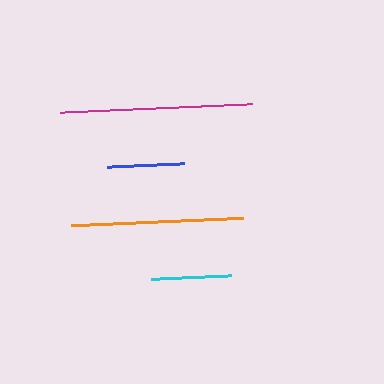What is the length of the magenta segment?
The magenta segment is approximately 191 pixels long.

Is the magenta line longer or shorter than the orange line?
The magenta line is longer than the orange line.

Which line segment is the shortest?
The blue line is the shortest at approximately 77 pixels.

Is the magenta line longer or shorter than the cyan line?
The magenta line is longer than the cyan line.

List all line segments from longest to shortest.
From longest to shortest: magenta, orange, cyan, blue.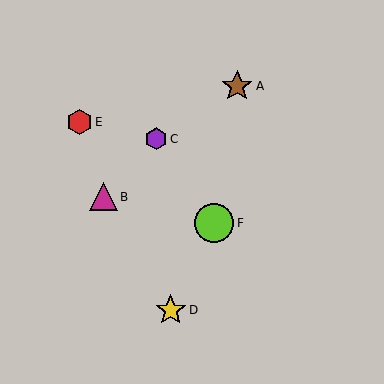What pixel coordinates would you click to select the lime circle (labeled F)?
Click at (214, 223) to select the lime circle F.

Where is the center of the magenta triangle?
The center of the magenta triangle is at (103, 197).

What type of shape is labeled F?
Shape F is a lime circle.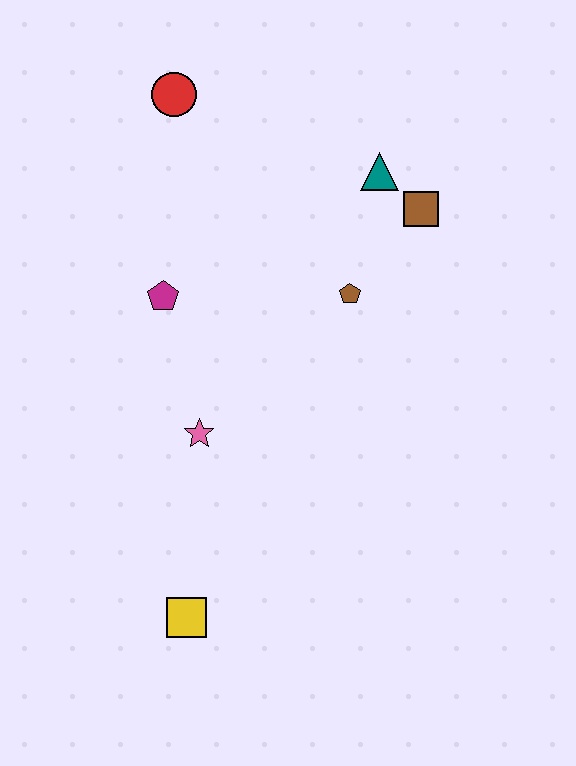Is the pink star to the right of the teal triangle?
No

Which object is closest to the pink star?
The magenta pentagon is closest to the pink star.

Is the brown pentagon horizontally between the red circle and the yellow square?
No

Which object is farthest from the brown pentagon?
The yellow square is farthest from the brown pentagon.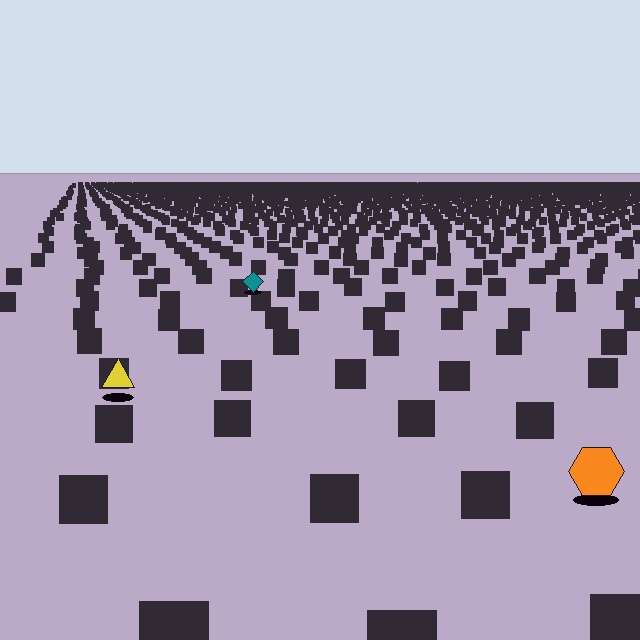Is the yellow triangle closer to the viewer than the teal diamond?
Yes. The yellow triangle is closer — you can tell from the texture gradient: the ground texture is coarser near it.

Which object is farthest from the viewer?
The teal diamond is farthest from the viewer. It appears smaller and the ground texture around it is denser.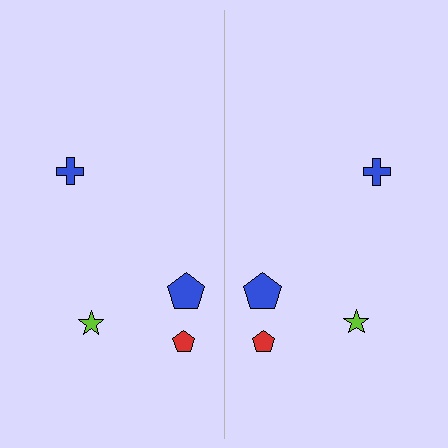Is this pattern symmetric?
Yes, this pattern has bilateral (reflection) symmetry.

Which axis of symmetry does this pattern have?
The pattern has a vertical axis of symmetry running through the center of the image.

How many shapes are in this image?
There are 8 shapes in this image.